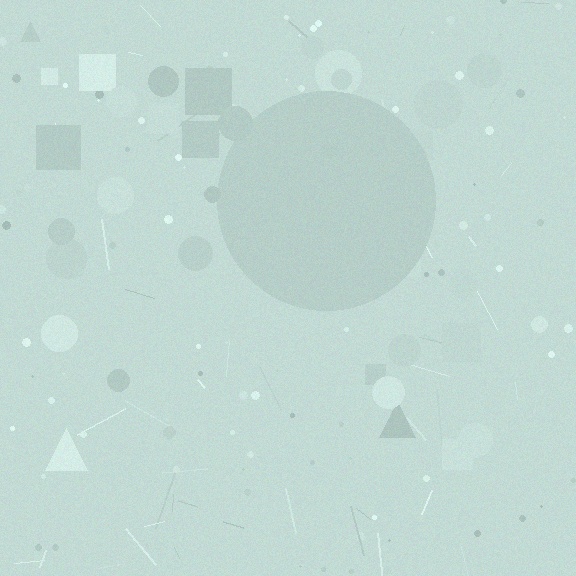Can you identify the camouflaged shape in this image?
The camouflaged shape is a circle.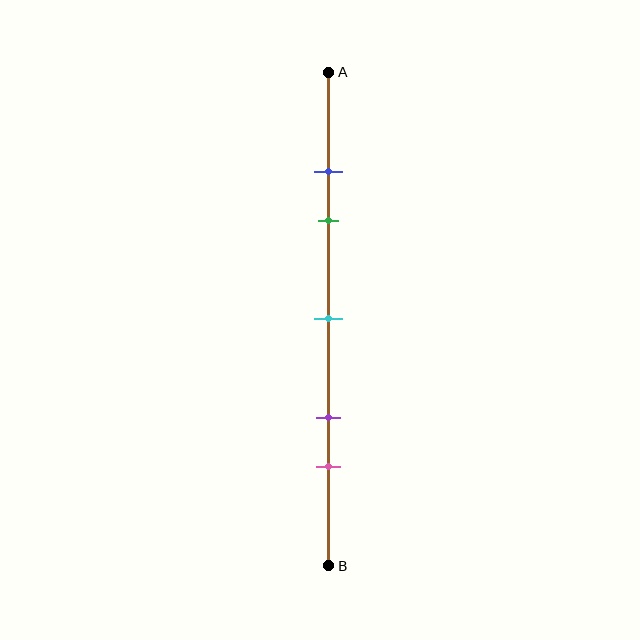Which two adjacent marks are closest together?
The blue and green marks are the closest adjacent pair.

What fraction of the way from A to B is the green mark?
The green mark is approximately 30% (0.3) of the way from A to B.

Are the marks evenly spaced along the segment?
No, the marks are not evenly spaced.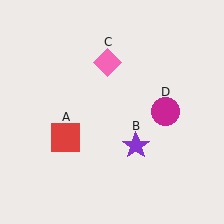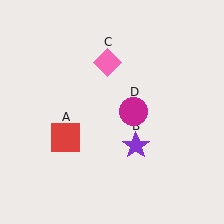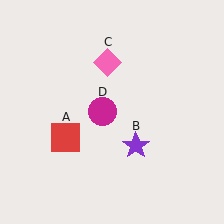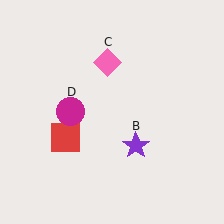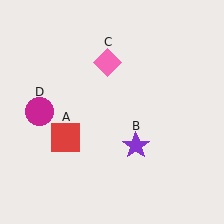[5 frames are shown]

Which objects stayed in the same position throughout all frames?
Red square (object A) and purple star (object B) and pink diamond (object C) remained stationary.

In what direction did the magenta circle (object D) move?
The magenta circle (object D) moved left.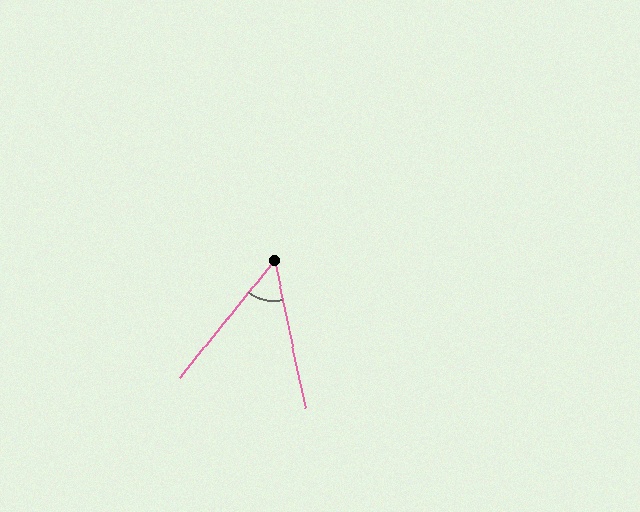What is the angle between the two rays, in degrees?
Approximately 50 degrees.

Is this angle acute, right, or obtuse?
It is acute.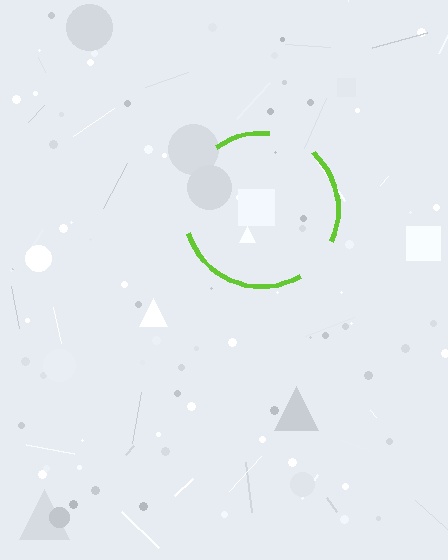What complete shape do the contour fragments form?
The contour fragments form a circle.